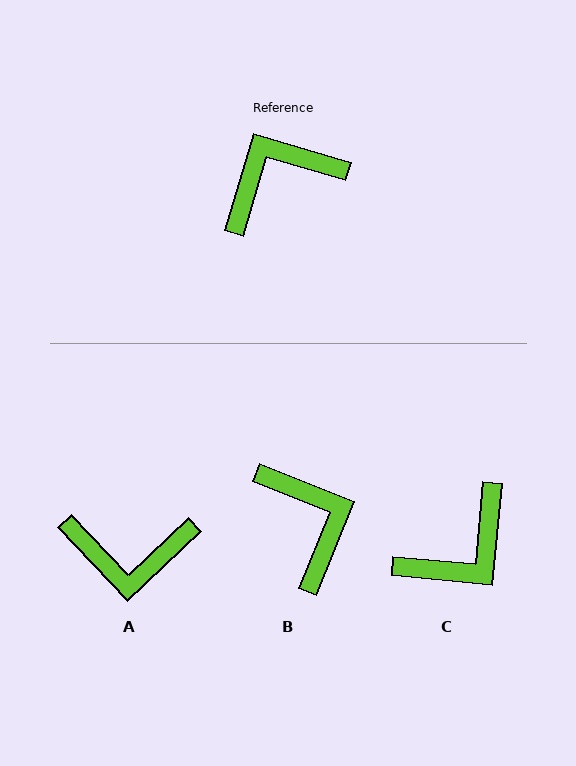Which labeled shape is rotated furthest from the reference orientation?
C, about 169 degrees away.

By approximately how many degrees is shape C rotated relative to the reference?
Approximately 169 degrees clockwise.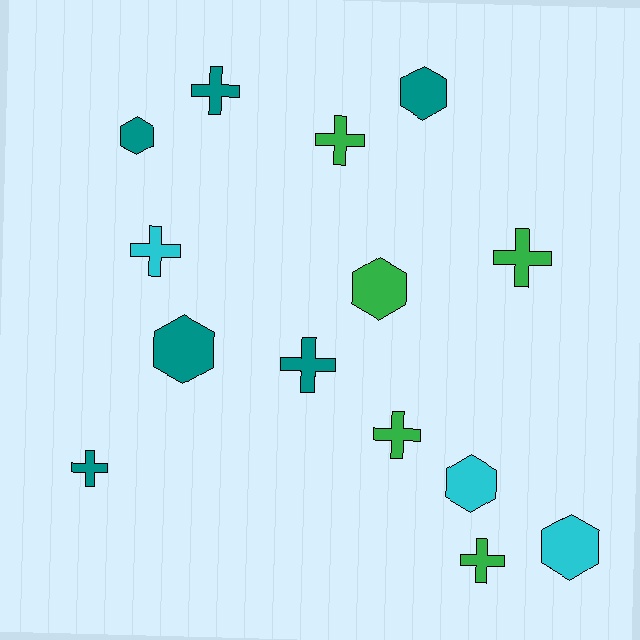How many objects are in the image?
There are 14 objects.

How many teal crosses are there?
There are 3 teal crosses.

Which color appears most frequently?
Teal, with 6 objects.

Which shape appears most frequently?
Cross, with 8 objects.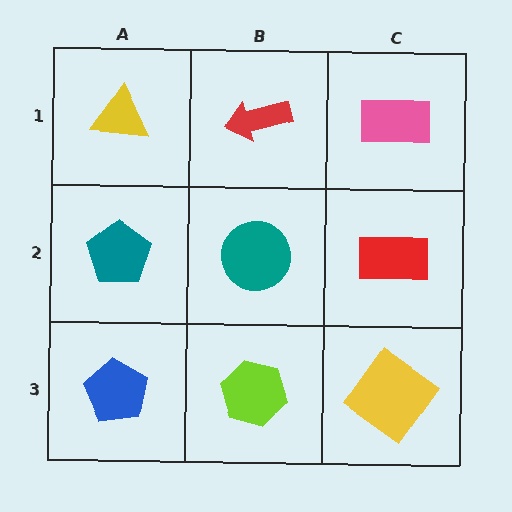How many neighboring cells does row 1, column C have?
2.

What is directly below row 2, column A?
A blue pentagon.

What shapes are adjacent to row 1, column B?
A teal circle (row 2, column B), a yellow triangle (row 1, column A), a pink rectangle (row 1, column C).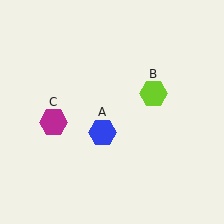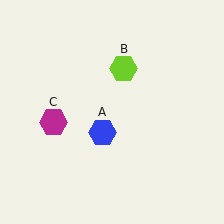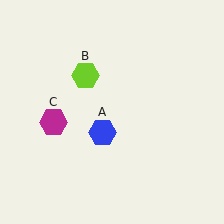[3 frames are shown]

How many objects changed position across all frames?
1 object changed position: lime hexagon (object B).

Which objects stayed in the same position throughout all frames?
Blue hexagon (object A) and magenta hexagon (object C) remained stationary.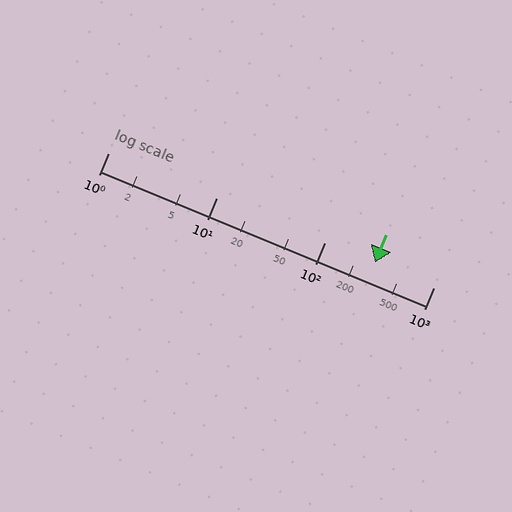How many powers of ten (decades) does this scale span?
The scale spans 3 decades, from 1 to 1000.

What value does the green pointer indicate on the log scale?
The pointer indicates approximately 290.